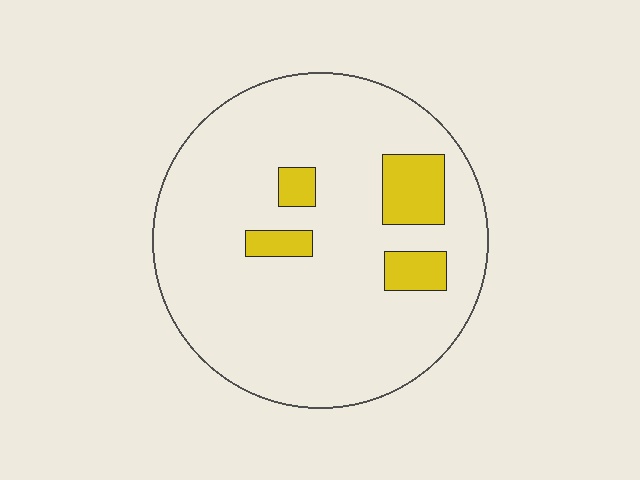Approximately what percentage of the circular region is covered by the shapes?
Approximately 10%.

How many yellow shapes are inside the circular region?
4.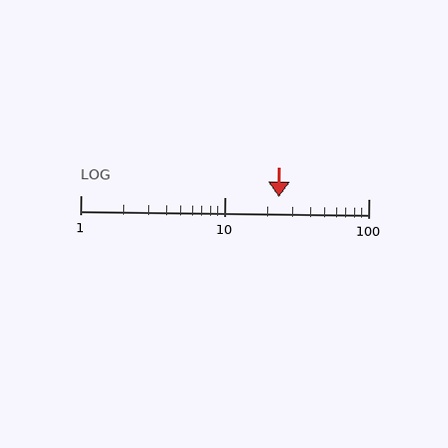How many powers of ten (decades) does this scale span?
The scale spans 2 decades, from 1 to 100.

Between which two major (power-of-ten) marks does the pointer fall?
The pointer is between 10 and 100.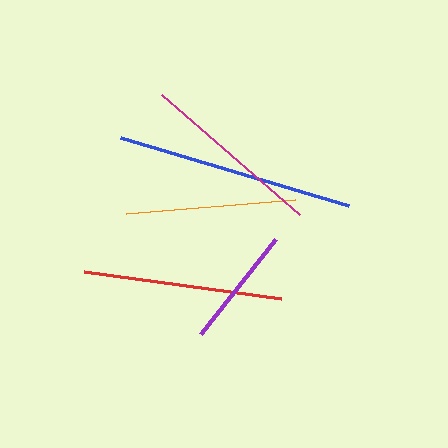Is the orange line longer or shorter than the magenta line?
The magenta line is longer than the orange line.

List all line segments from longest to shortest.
From longest to shortest: blue, red, magenta, orange, purple.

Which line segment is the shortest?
The purple line is the shortest at approximately 121 pixels.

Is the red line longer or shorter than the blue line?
The blue line is longer than the red line.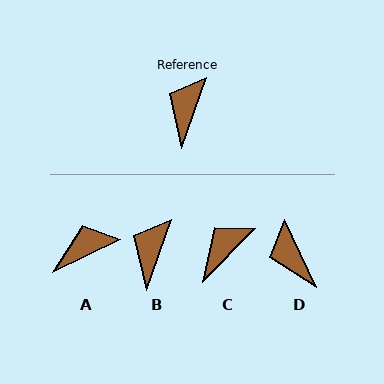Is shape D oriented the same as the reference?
No, it is off by about 45 degrees.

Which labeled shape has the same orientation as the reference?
B.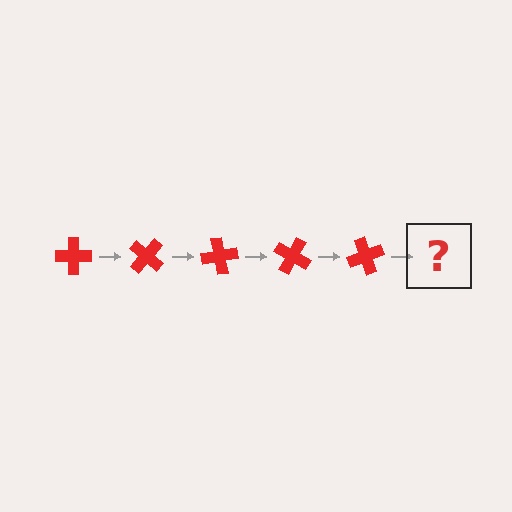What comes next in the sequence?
The next element should be a red cross rotated 200 degrees.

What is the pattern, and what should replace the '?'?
The pattern is that the cross rotates 40 degrees each step. The '?' should be a red cross rotated 200 degrees.